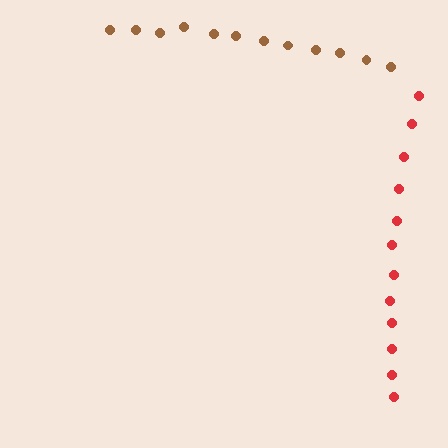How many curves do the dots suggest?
There are 2 distinct paths.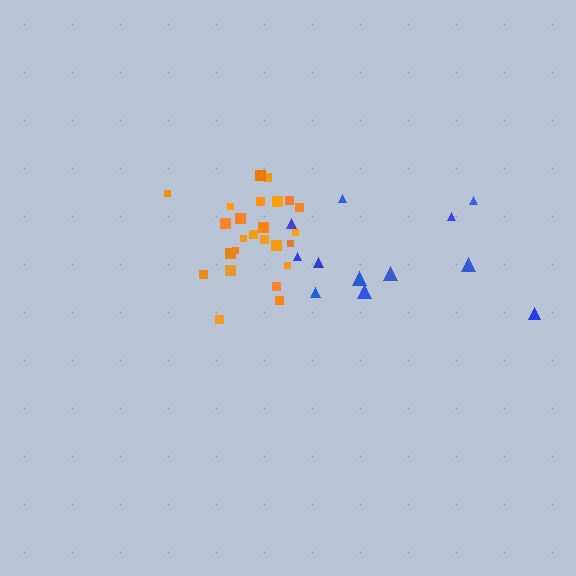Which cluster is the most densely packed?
Orange.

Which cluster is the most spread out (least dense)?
Blue.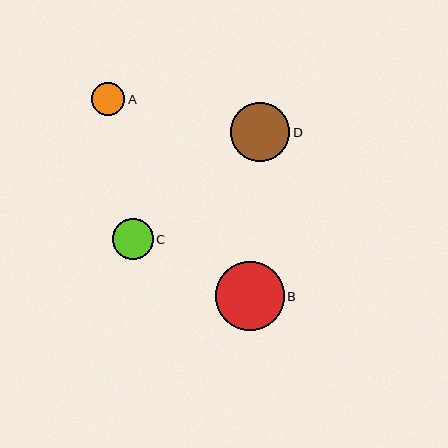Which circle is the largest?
Circle B is the largest with a size of approximately 69 pixels.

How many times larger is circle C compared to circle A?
Circle C is approximately 1.2 times the size of circle A.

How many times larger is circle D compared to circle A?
Circle D is approximately 1.8 times the size of circle A.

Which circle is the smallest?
Circle A is the smallest with a size of approximately 33 pixels.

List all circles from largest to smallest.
From largest to smallest: B, D, C, A.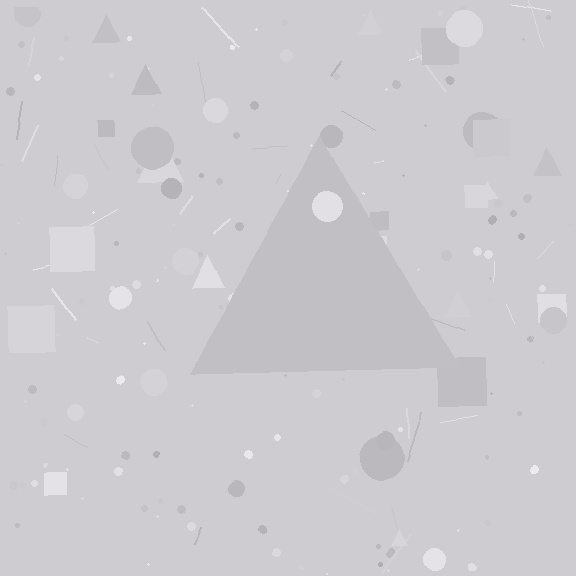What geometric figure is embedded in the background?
A triangle is embedded in the background.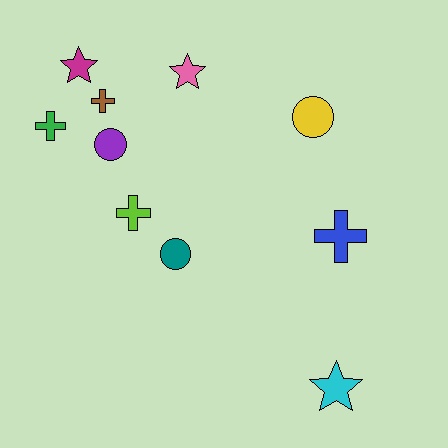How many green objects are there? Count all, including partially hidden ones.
There is 1 green object.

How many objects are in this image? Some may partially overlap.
There are 10 objects.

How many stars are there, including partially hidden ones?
There are 3 stars.